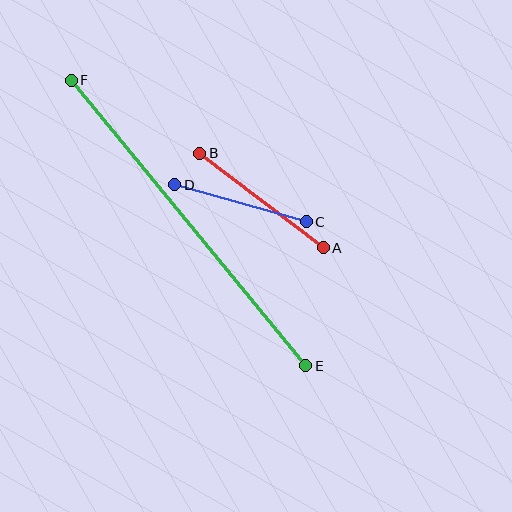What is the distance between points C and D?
The distance is approximately 137 pixels.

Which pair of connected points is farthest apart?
Points E and F are farthest apart.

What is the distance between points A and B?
The distance is approximately 156 pixels.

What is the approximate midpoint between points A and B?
The midpoint is at approximately (262, 201) pixels.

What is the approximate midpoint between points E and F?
The midpoint is at approximately (188, 223) pixels.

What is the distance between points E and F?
The distance is approximately 369 pixels.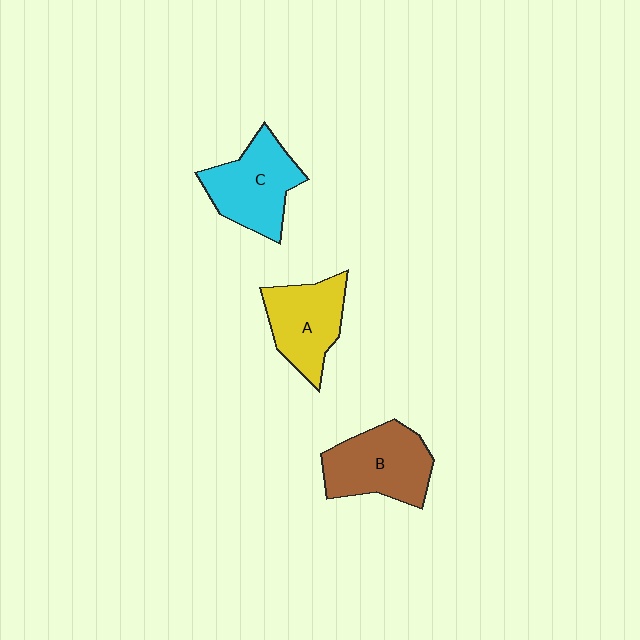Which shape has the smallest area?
Shape A (yellow).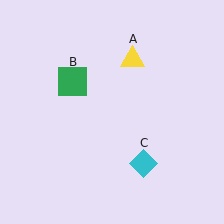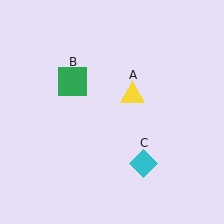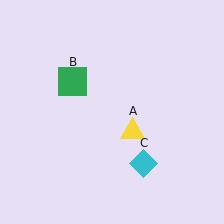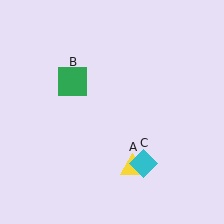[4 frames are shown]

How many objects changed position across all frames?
1 object changed position: yellow triangle (object A).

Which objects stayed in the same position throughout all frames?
Green square (object B) and cyan diamond (object C) remained stationary.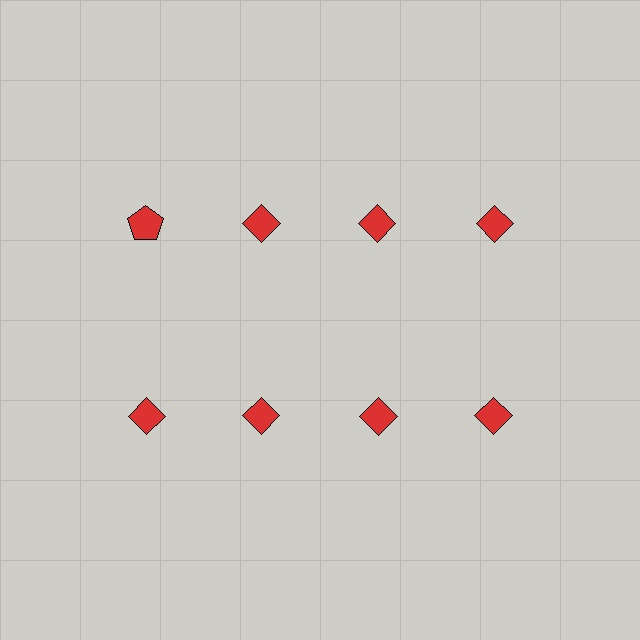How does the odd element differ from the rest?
It has a different shape: pentagon instead of diamond.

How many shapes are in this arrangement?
There are 8 shapes arranged in a grid pattern.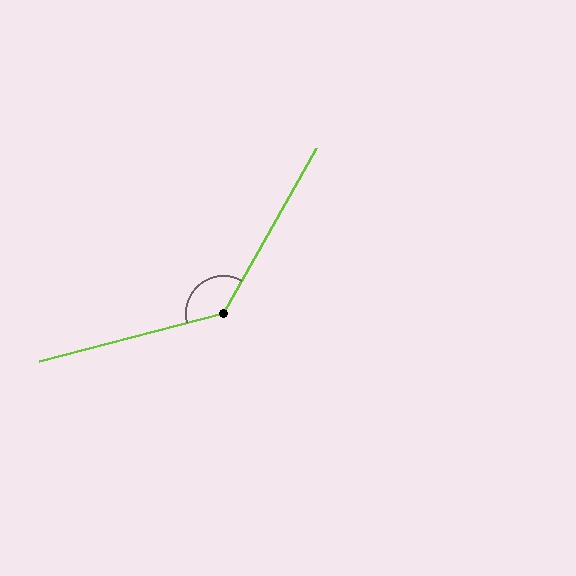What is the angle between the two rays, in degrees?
Approximately 134 degrees.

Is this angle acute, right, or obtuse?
It is obtuse.